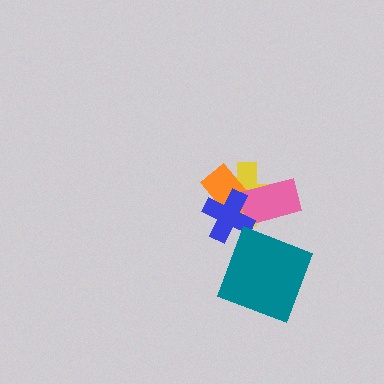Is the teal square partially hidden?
No, no other shape covers it.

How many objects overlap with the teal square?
0 objects overlap with the teal square.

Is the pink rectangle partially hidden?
Yes, it is partially covered by another shape.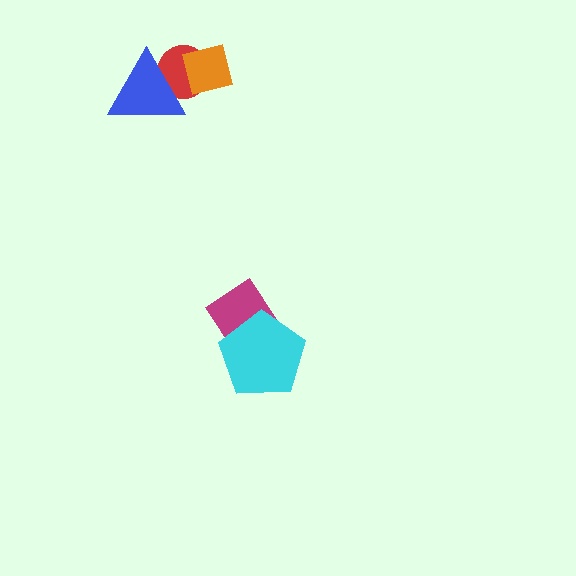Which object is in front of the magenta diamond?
The cyan pentagon is in front of the magenta diamond.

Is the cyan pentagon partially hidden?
No, no other shape covers it.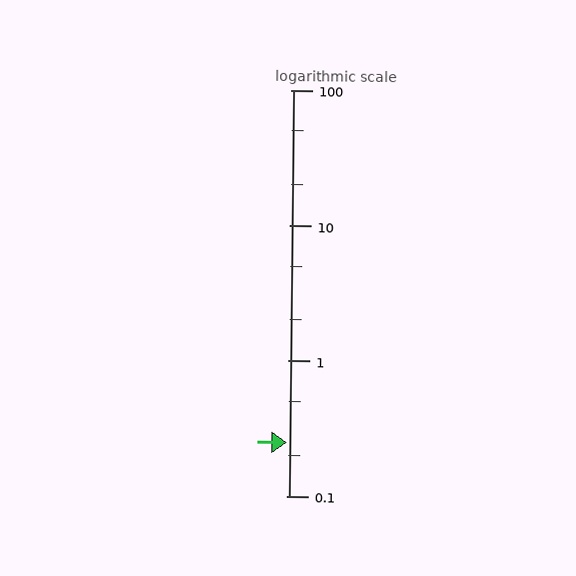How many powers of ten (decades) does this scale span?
The scale spans 3 decades, from 0.1 to 100.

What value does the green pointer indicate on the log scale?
The pointer indicates approximately 0.25.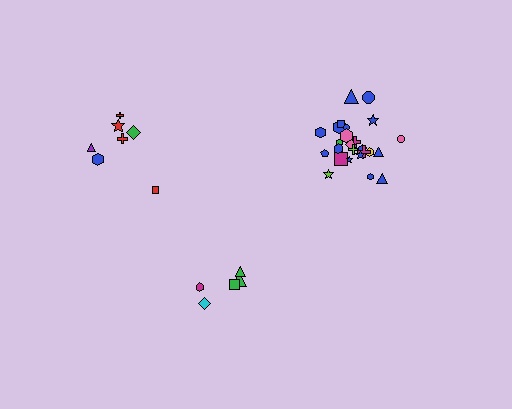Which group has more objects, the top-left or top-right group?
The top-right group.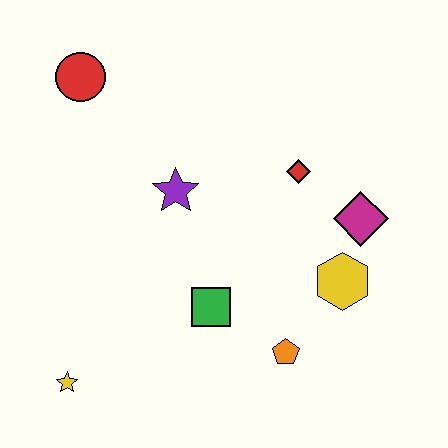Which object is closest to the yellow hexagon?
The magenta diamond is closest to the yellow hexagon.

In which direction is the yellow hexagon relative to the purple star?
The yellow hexagon is to the right of the purple star.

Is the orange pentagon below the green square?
Yes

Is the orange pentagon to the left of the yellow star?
No